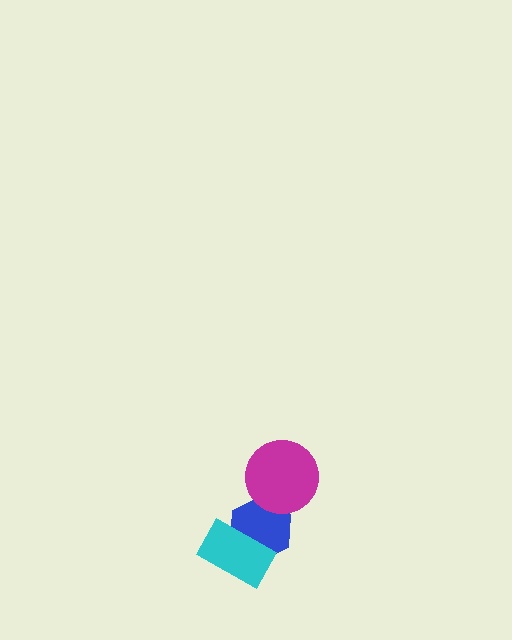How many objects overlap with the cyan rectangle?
1 object overlaps with the cyan rectangle.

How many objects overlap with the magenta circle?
1 object overlaps with the magenta circle.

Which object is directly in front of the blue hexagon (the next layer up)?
The cyan rectangle is directly in front of the blue hexagon.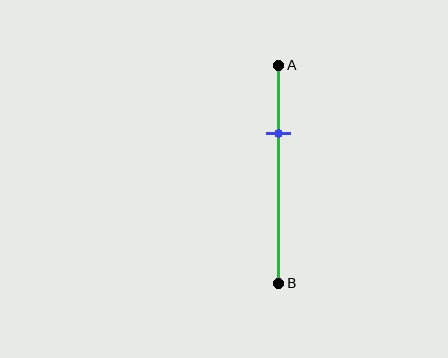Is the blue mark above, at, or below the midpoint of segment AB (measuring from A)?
The blue mark is above the midpoint of segment AB.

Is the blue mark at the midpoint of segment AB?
No, the mark is at about 30% from A, not at the 50% midpoint.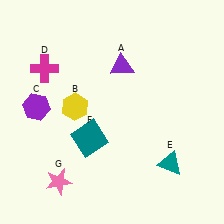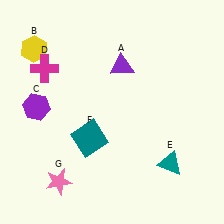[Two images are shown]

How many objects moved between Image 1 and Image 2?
1 object moved between the two images.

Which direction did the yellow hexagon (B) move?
The yellow hexagon (B) moved up.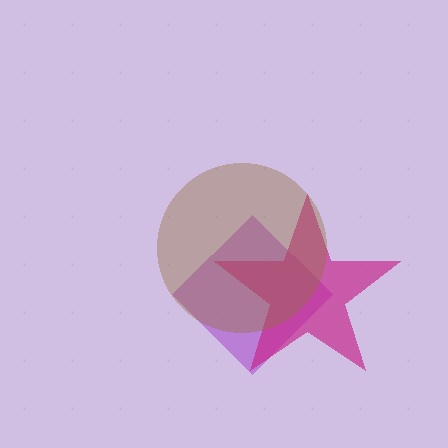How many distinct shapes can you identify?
There are 3 distinct shapes: a purple diamond, a magenta star, a brown circle.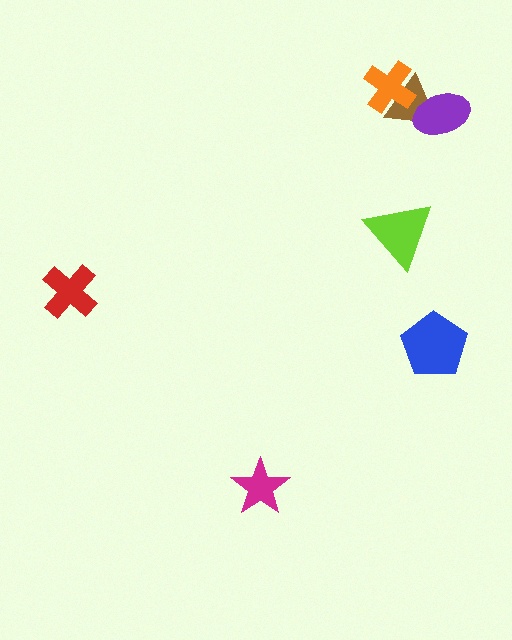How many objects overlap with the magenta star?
0 objects overlap with the magenta star.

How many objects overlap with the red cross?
0 objects overlap with the red cross.